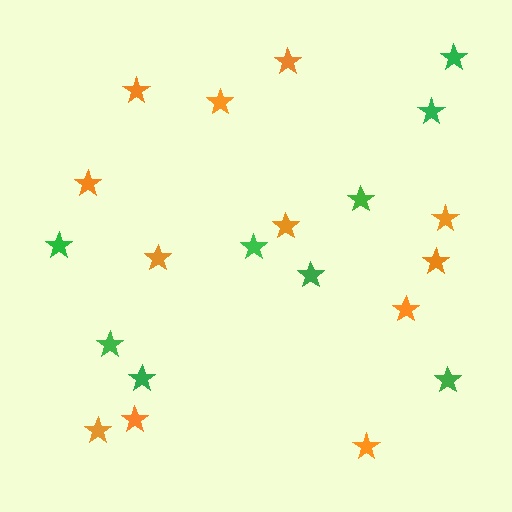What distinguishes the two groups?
There are 2 groups: one group of orange stars (12) and one group of green stars (9).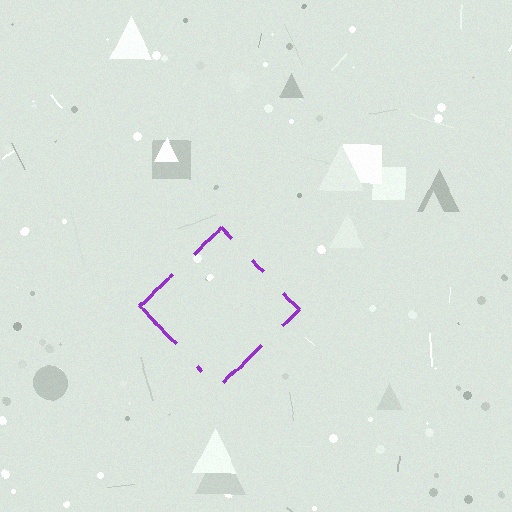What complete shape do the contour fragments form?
The contour fragments form a diamond.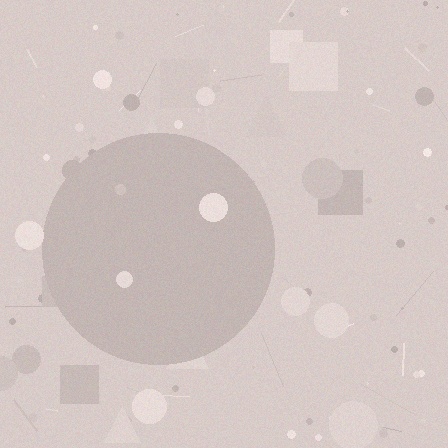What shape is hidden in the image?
A circle is hidden in the image.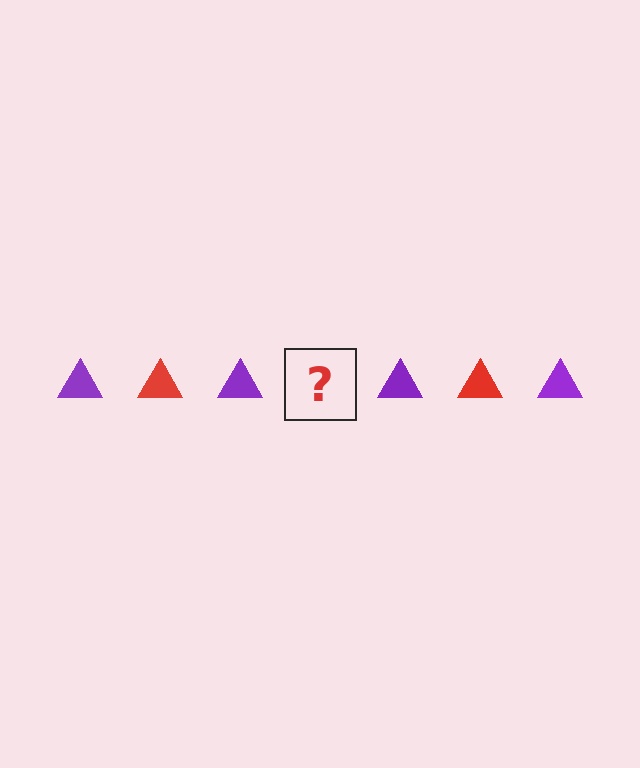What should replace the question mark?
The question mark should be replaced with a red triangle.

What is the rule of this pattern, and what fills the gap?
The rule is that the pattern cycles through purple, red triangles. The gap should be filled with a red triangle.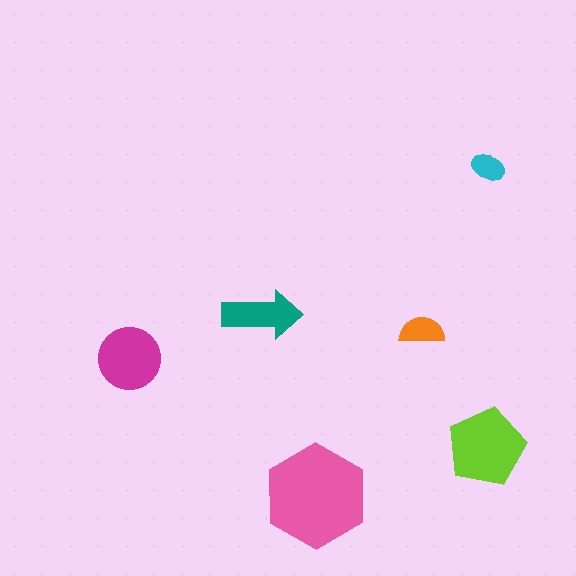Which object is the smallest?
The cyan ellipse.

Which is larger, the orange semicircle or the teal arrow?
The teal arrow.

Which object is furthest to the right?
The cyan ellipse is rightmost.